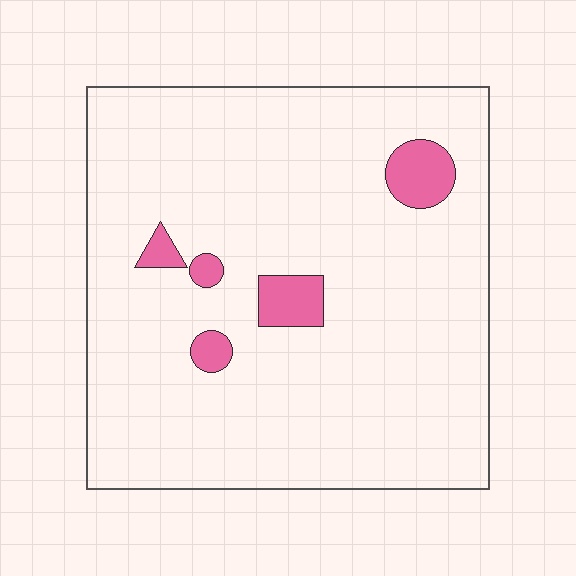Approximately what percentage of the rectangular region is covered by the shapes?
Approximately 5%.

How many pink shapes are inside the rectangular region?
5.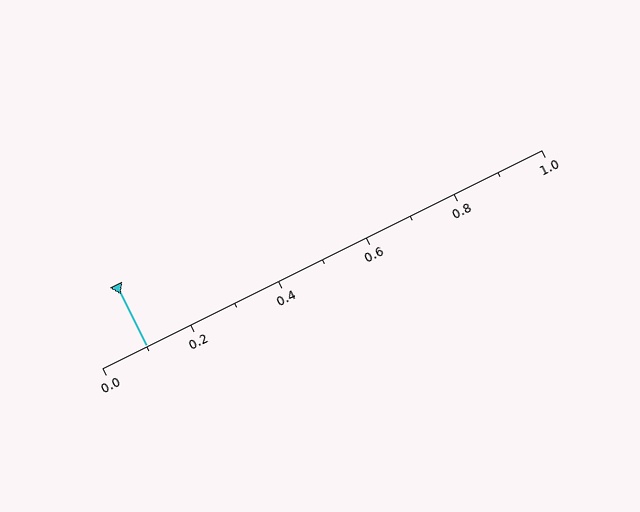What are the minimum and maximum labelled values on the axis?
The axis runs from 0.0 to 1.0.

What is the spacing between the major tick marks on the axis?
The major ticks are spaced 0.2 apart.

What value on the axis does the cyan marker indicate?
The marker indicates approximately 0.1.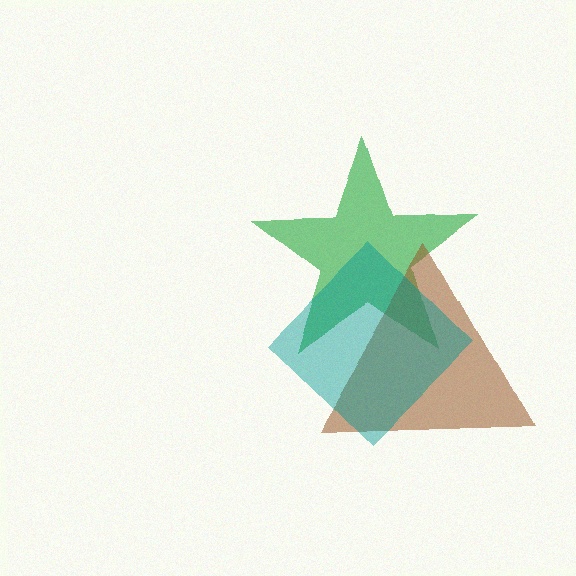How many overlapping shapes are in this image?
There are 3 overlapping shapes in the image.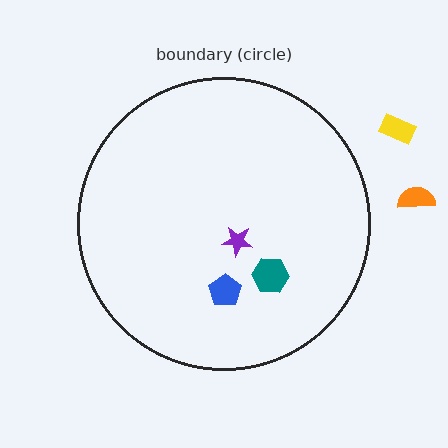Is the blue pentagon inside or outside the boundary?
Inside.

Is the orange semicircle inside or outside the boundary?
Outside.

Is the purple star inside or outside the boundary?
Inside.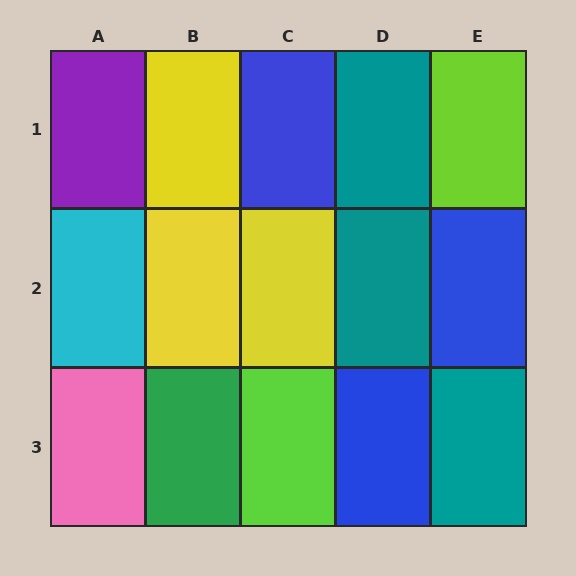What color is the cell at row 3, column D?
Blue.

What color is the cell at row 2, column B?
Yellow.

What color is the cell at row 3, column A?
Pink.